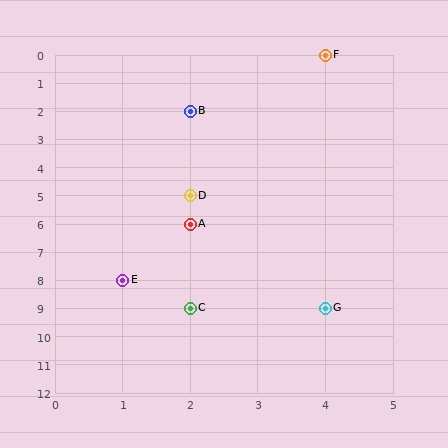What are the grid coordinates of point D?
Point D is at grid coordinates (2, 5).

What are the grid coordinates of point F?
Point F is at grid coordinates (4, 0).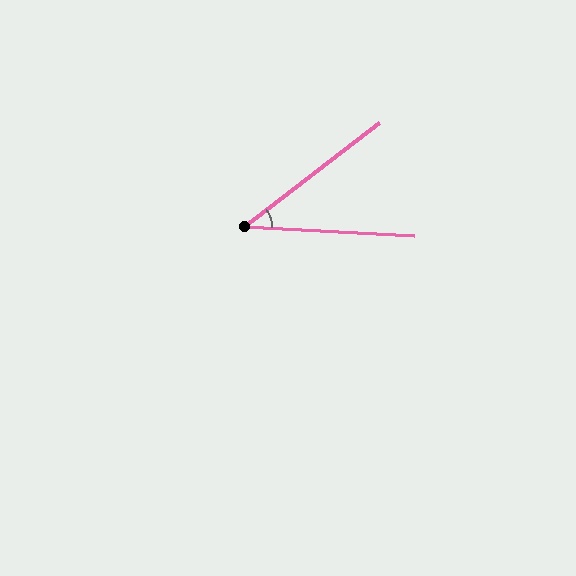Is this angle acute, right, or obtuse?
It is acute.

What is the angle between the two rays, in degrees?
Approximately 41 degrees.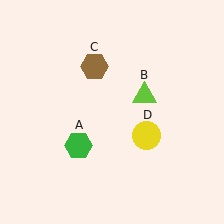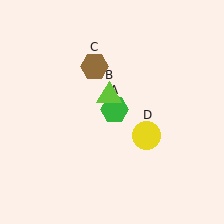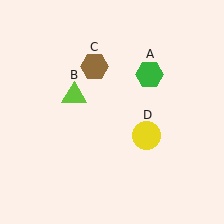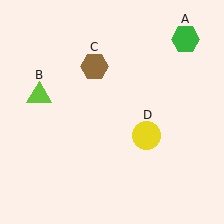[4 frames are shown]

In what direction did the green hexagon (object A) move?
The green hexagon (object A) moved up and to the right.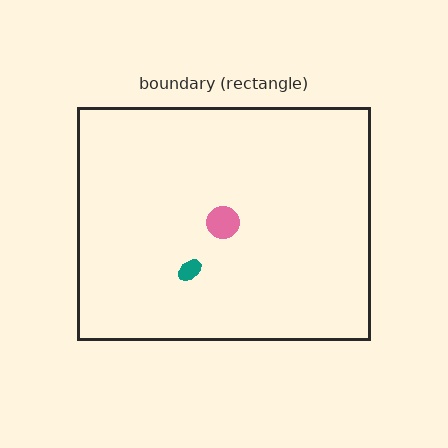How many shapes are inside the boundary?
2 inside, 0 outside.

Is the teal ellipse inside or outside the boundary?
Inside.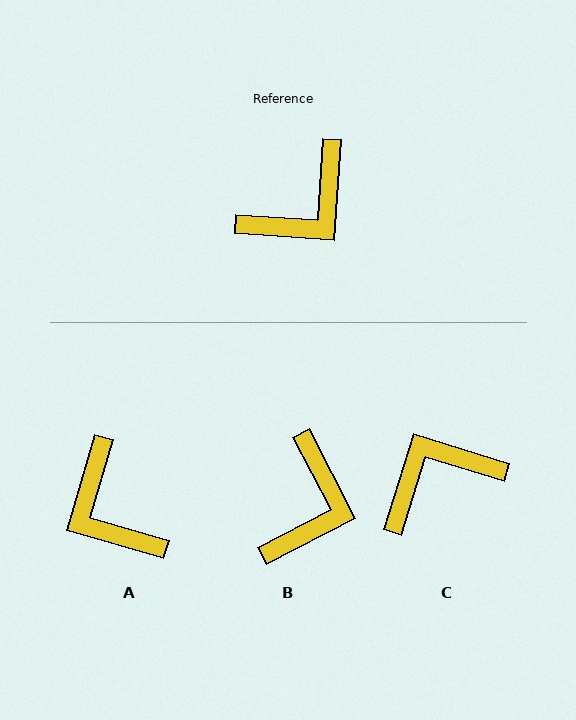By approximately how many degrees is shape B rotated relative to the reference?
Approximately 31 degrees counter-clockwise.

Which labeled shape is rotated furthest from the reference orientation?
C, about 167 degrees away.